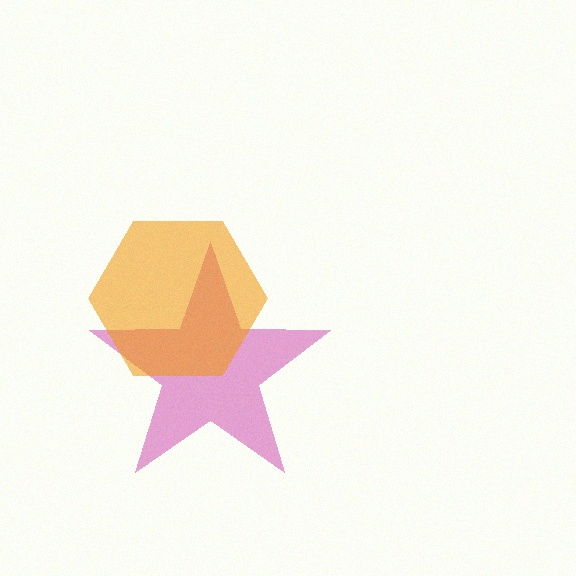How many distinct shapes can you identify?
There are 2 distinct shapes: a magenta star, an orange hexagon.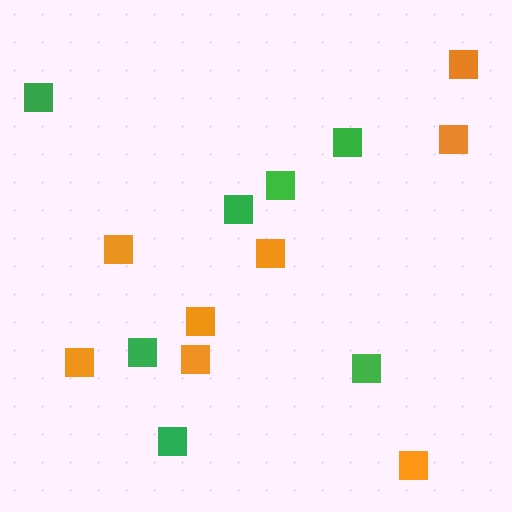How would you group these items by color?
There are 2 groups: one group of green squares (7) and one group of orange squares (8).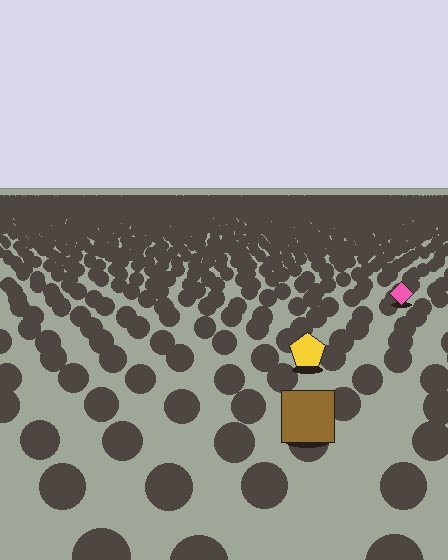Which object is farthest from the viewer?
The pink diamond is farthest from the viewer. It appears smaller and the ground texture around it is denser.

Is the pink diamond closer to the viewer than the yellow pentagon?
No. The yellow pentagon is closer — you can tell from the texture gradient: the ground texture is coarser near it.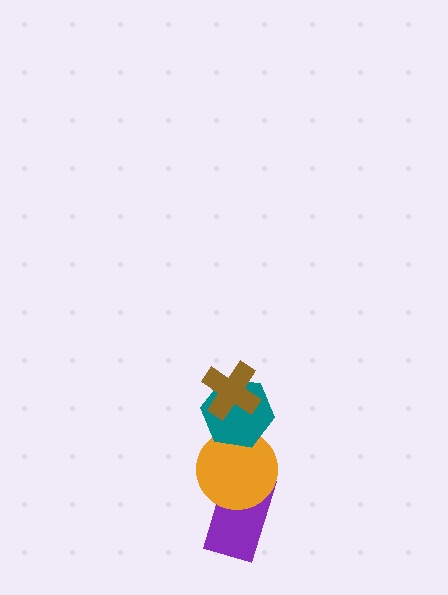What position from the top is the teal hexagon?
The teal hexagon is 2nd from the top.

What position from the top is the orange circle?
The orange circle is 3rd from the top.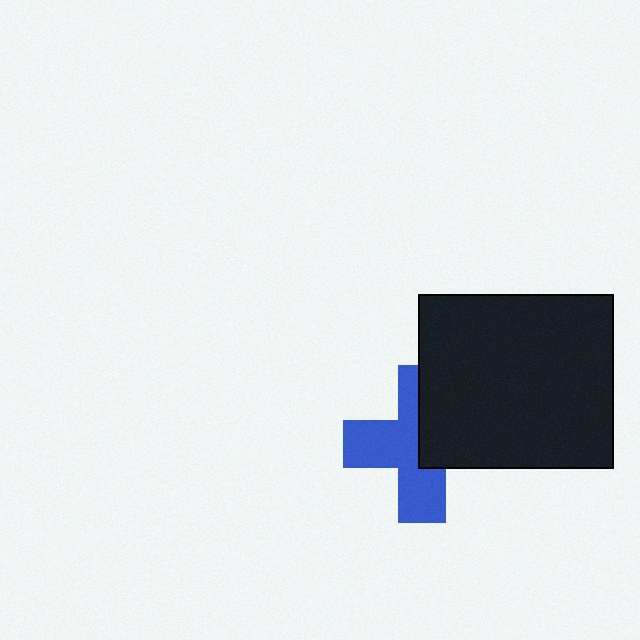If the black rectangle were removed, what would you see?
You would see the complete blue cross.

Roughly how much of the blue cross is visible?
About half of it is visible (roughly 56%).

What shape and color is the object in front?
The object in front is a black rectangle.